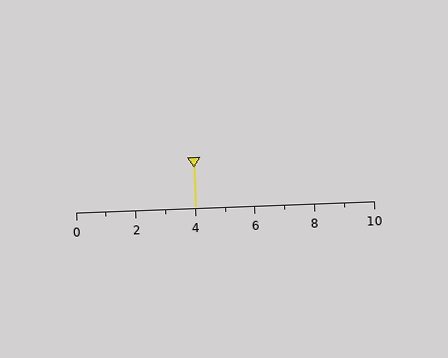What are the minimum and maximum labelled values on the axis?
The axis runs from 0 to 10.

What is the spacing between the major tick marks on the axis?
The major ticks are spaced 2 apart.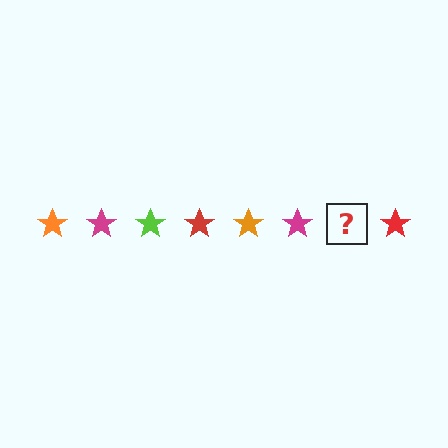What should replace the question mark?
The question mark should be replaced with a lime star.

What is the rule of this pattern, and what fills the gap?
The rule is that the pattern cycles through orange, magenta, lime, red stars. The gap should be filled with a lime star.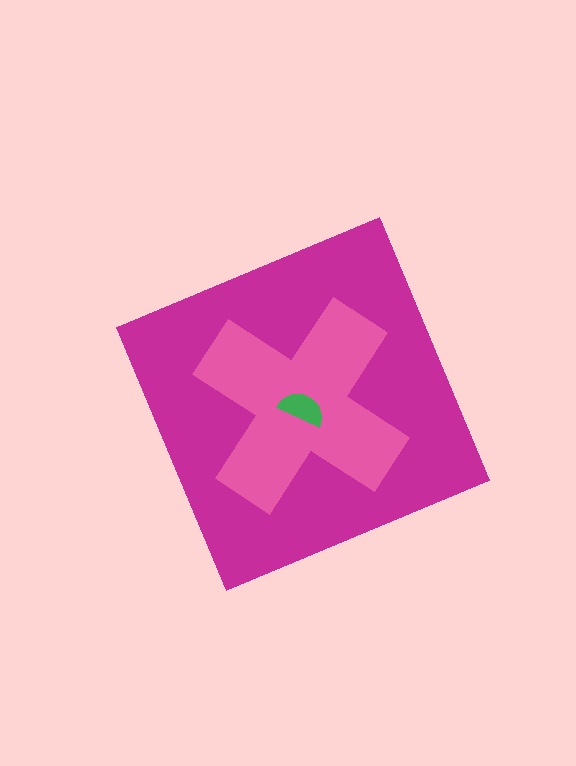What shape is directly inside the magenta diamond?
The pink cross.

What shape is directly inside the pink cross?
The green semicircle.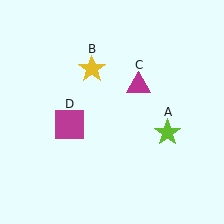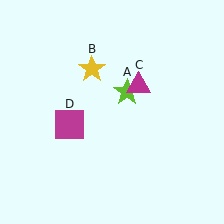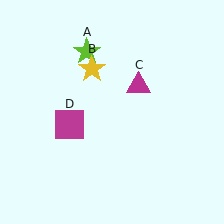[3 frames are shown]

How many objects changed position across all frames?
1 object changed position: lime star (object A).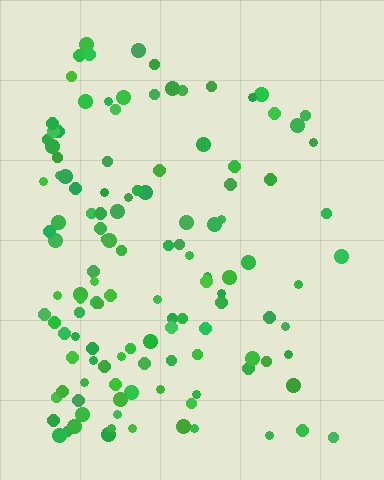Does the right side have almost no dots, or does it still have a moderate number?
Still a moderate number, just noticeably fewer than the left.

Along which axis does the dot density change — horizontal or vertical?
Horizontal.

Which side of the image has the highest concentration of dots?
The left.